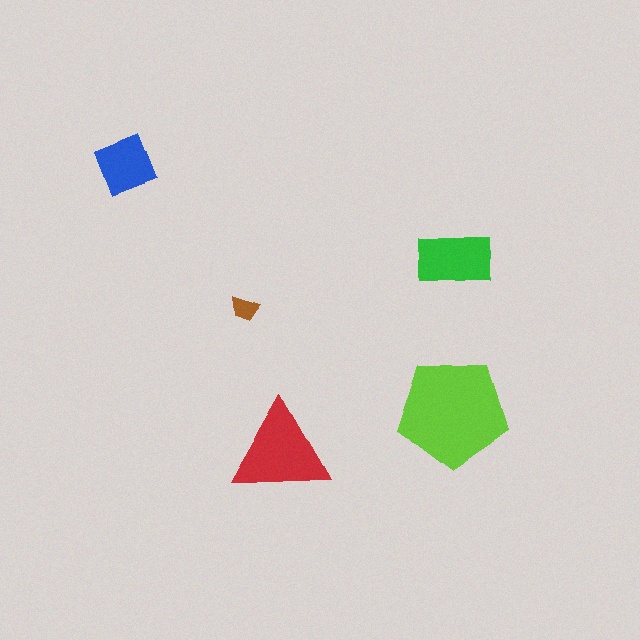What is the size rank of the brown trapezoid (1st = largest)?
5th.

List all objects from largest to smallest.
The lime pentagon, the red triangle, the green rectangle, the blue square, the brown trapezoid.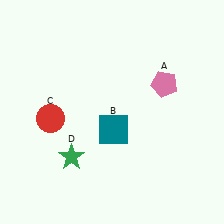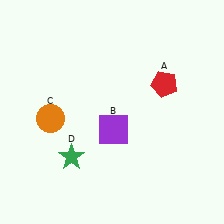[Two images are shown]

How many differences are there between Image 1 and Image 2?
There are 3 differences between the two images.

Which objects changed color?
A changed from pink to red. B changed from teal to purple. C changed from red to orange.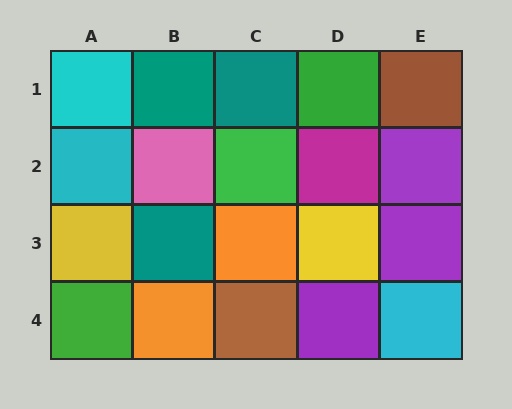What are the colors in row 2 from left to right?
Cyan, pink, green, magenta, purple.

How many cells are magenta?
1 cell is magenta.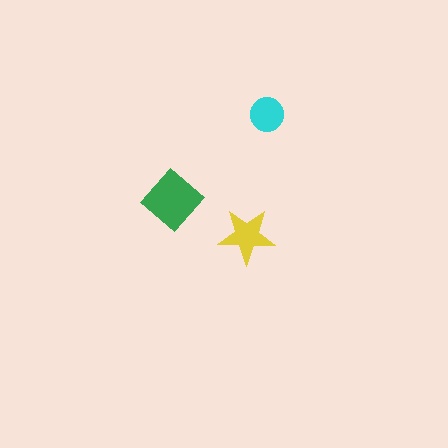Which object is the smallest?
The cyan circle.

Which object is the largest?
The green diamond.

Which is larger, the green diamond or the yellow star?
The green diamond.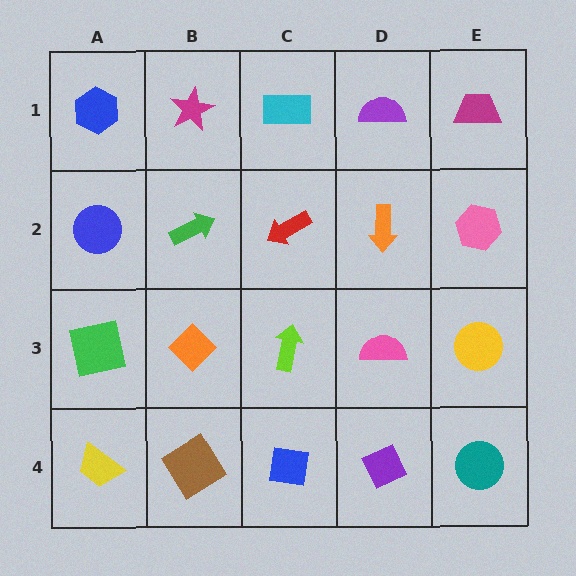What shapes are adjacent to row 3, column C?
A red arrow (row 2, column C), a blue square (row 4, column C), an orange diamond (row 3, column B), a pink semicircle (row 3, column D).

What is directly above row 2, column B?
A magenta star.